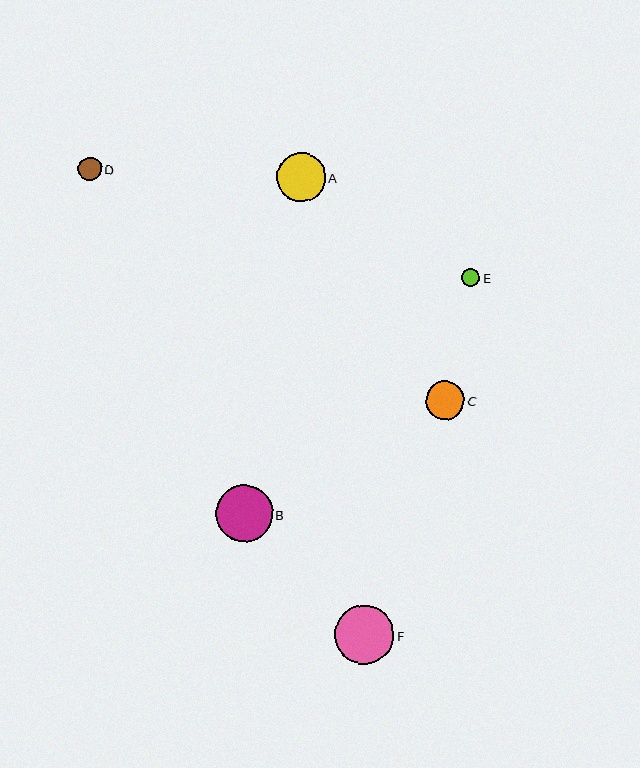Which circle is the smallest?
Circle E is the smallest with a size of approximately 18 pixels.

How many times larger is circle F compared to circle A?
Circle F is approximately 1.2 times the size of circle A.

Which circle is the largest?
Circle F is the largest with a size of approximately 59 pixels.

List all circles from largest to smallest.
From largest to smallest: F, B, A, C, D, E.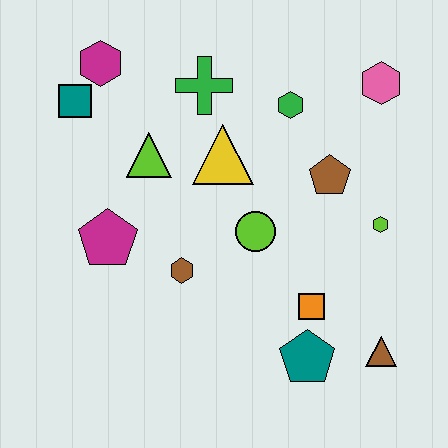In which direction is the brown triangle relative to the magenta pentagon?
The brown triangle is to the right of the magenta pentagon.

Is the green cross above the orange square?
Yes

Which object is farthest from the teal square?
The brown triangle is farthest from the teal square.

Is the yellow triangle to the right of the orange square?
No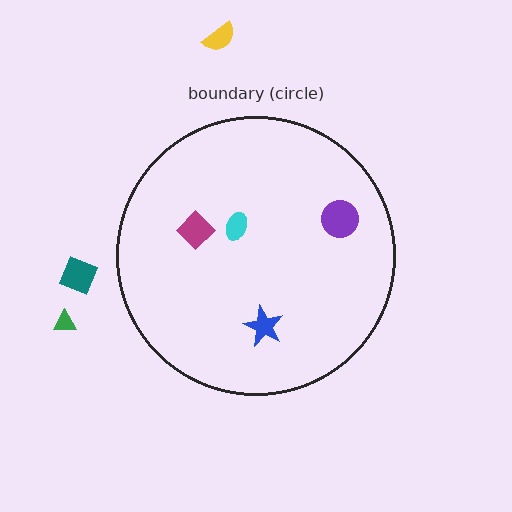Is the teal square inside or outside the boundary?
Outside.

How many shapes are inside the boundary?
4 inside, 3 outside.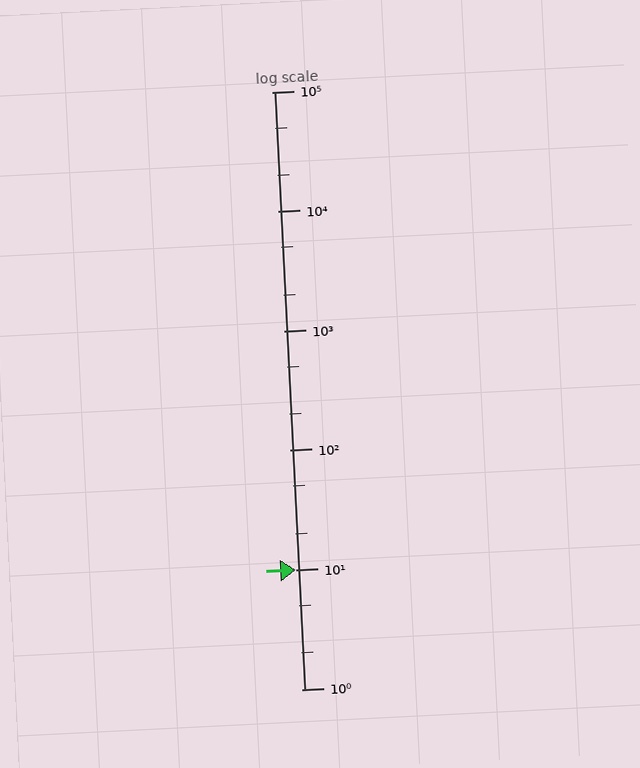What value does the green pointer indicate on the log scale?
The pointer indicates approximately 10.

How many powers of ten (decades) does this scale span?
The scale spans 5 decades, from 1 to 100000.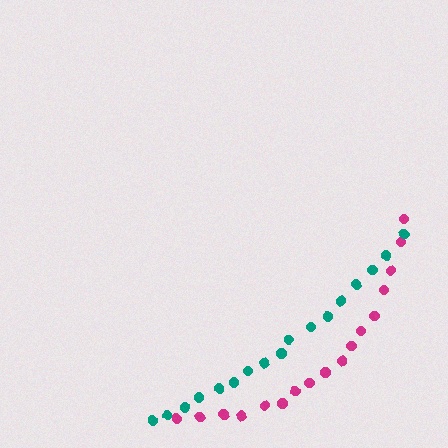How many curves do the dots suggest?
There are 2 distinct paths.